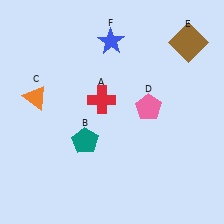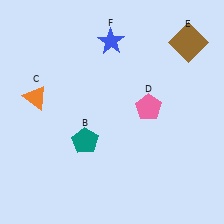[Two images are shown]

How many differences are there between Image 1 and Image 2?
There is 1 difference between the two images.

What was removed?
The red cross (A) was removed in Image 2.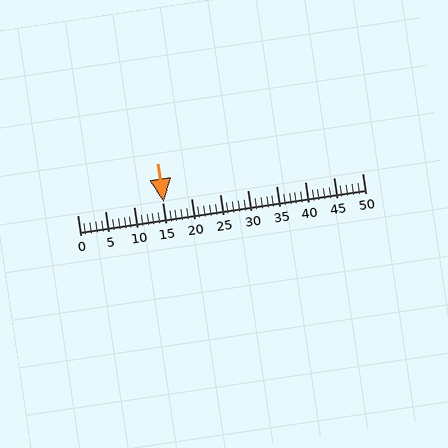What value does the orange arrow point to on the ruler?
The orange arrow points to approximately 15.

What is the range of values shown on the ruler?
The ruler shows values from 0 to 50.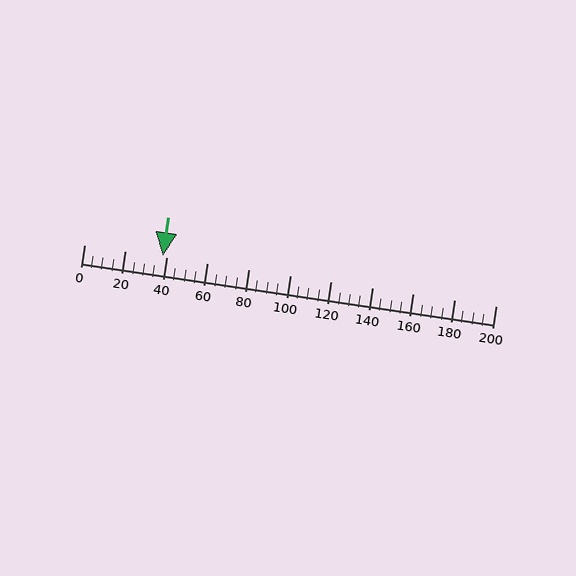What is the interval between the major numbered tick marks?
The major tick marks are spaced 20 units apart.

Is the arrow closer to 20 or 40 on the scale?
The arrow is closer to 40.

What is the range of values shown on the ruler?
The ruler shows values from 0 to 200.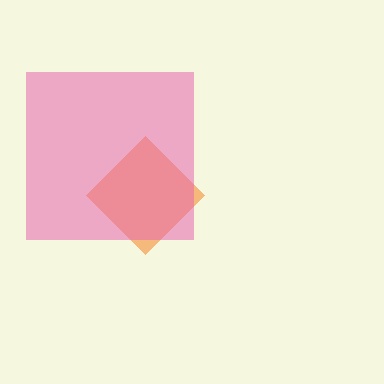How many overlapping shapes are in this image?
There are 2 overlapping shapes in the image.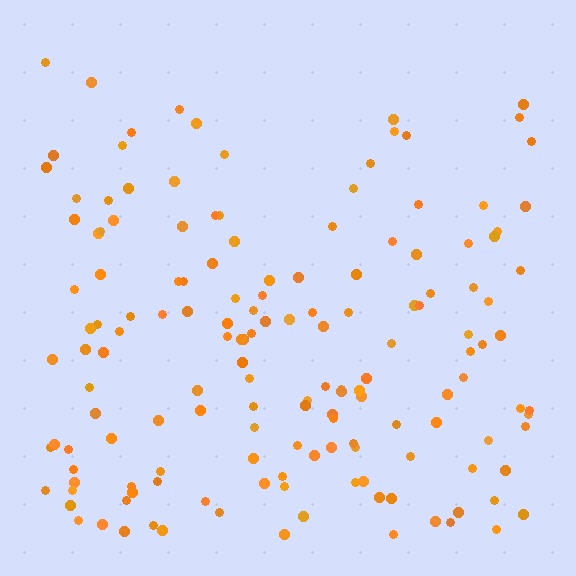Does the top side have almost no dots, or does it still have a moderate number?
Still a moderate number, just noticeably fewer than the bottom.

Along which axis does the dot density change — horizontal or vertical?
Vertical.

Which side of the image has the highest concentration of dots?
The bottom.